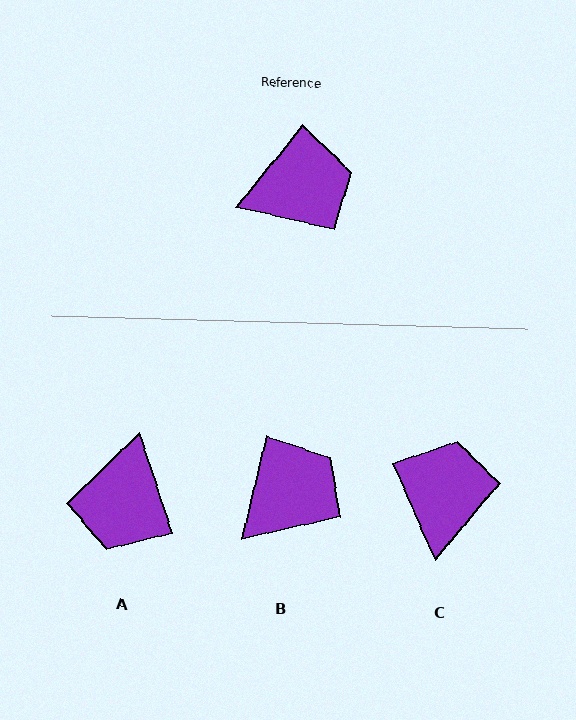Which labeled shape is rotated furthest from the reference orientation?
A, about 122 degrees away.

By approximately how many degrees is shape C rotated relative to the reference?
Approximately 63 degrees counter-clockwise.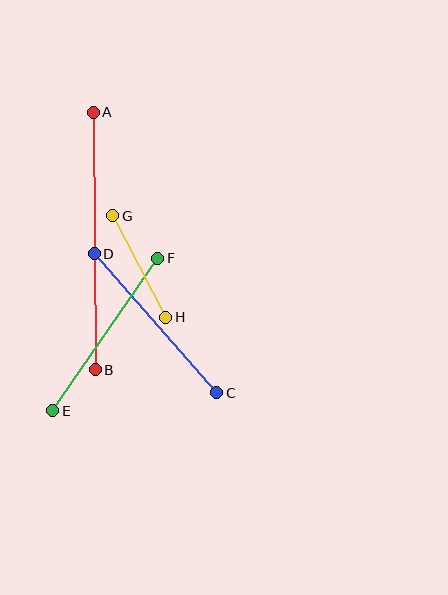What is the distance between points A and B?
The distance is approximately 258 pixels.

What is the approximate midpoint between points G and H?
The midpoint is at approximately (139, 266) pixels.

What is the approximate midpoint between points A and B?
The midpoint is at approximately (94, 241) pixels.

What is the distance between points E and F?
The distance is approximately 185 pixels.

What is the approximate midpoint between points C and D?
The midpoint is at approximately (156, 323) pixels.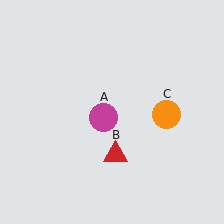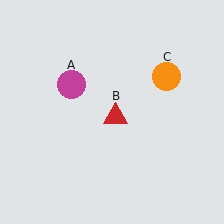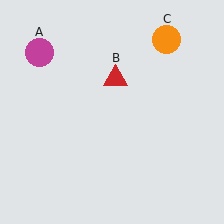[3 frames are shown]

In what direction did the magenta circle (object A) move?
The magenta circle (object A) moved up and to the left.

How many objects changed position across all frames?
3 objects changed position: magenta circle (object A), red triangle (object B), orange circle (object C).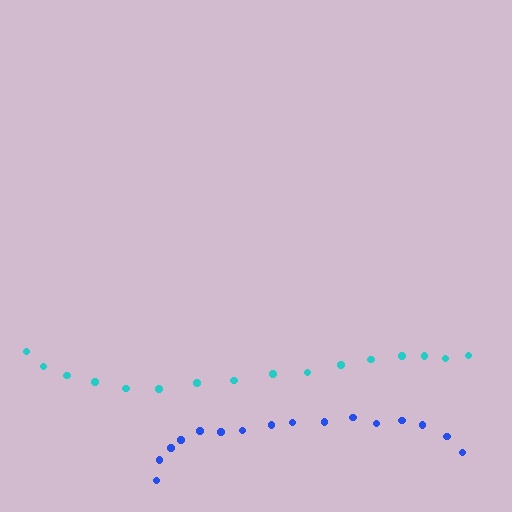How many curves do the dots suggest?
There are 2 distinct paths.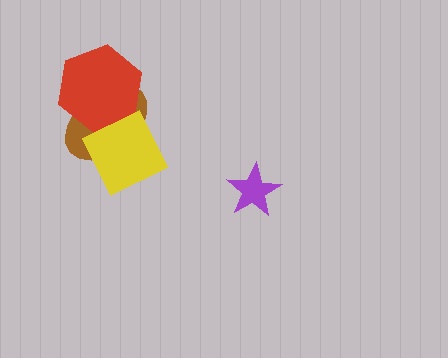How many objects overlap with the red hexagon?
1 object overlaps with the red hexagon.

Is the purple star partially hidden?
No, no other shape covers it.